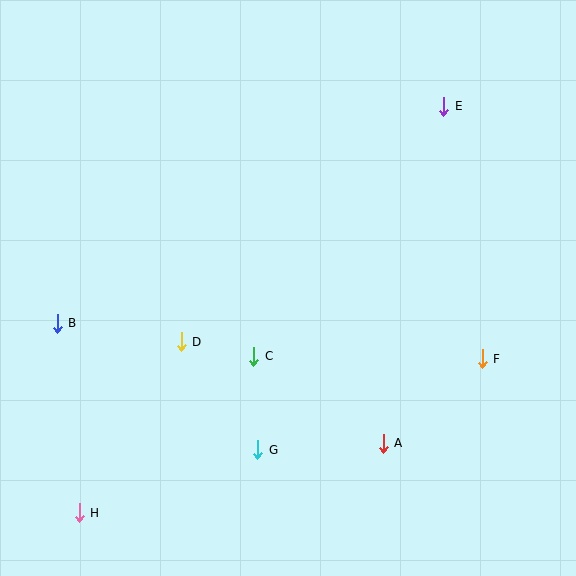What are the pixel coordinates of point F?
Point F is at (482, 359).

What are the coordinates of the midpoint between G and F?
The midpoint between G and F is at (370, 404).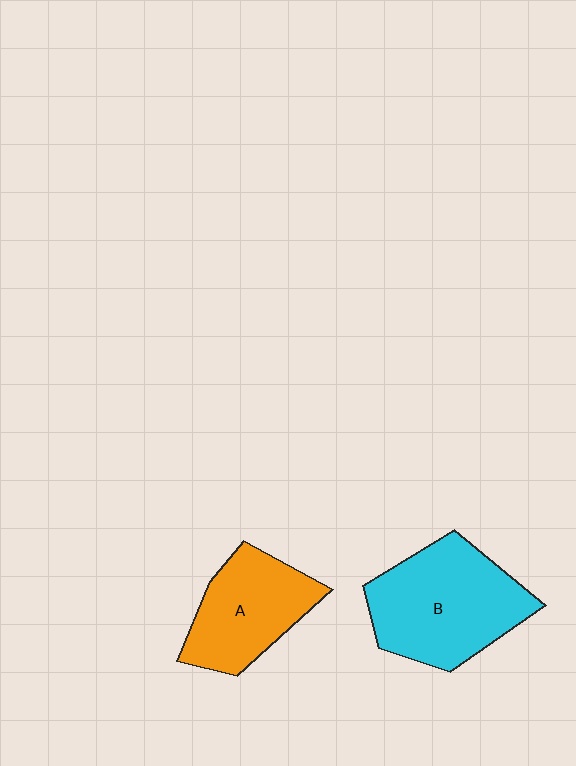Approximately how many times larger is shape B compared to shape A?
Approximately 1.4 times.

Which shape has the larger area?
Shape B (cyan).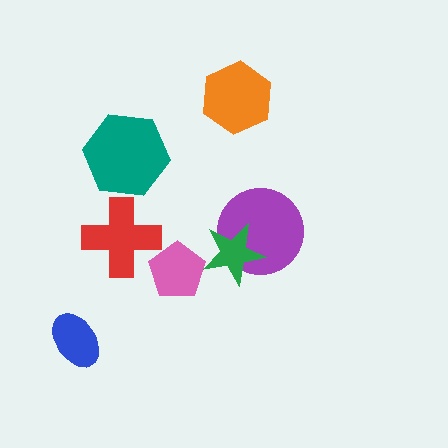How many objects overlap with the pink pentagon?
0 objects overlap with the pink pentagon.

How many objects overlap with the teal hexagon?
0 objects overlap with the teal hexagon.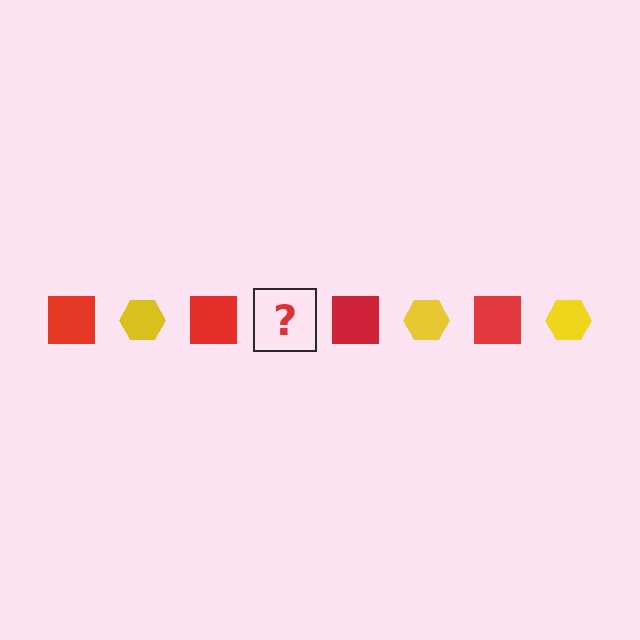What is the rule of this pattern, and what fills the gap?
The rule is that the pattern alternates between red square and yellow hexagon. The gap should be filled with a yellow hexagon.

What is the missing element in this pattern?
The missing element is a yellow hexagon.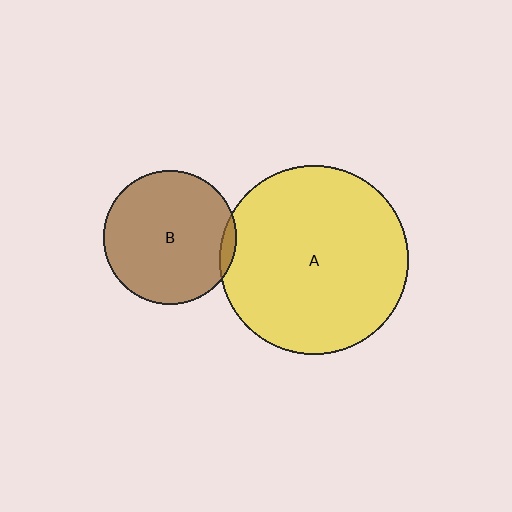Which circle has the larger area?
Circle A (yellow).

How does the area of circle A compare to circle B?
Approximately 2.0 times.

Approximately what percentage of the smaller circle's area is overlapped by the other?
Approximately 5%.